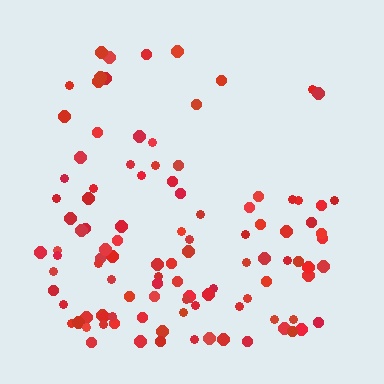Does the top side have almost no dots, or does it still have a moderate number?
Still a moderate number, just noticeably fewer than the bottom.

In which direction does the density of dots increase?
From top to bottom, with the bottom side densest.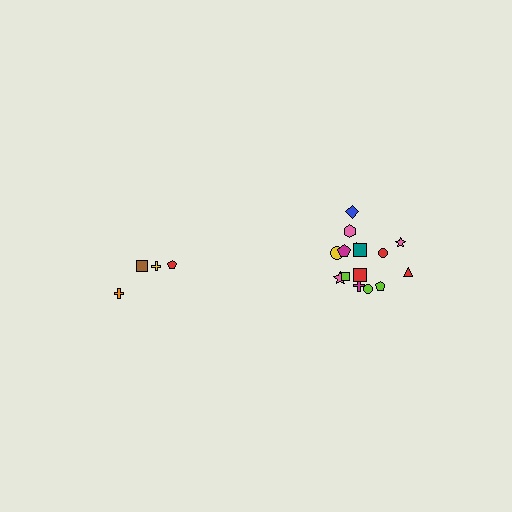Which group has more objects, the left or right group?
The right group.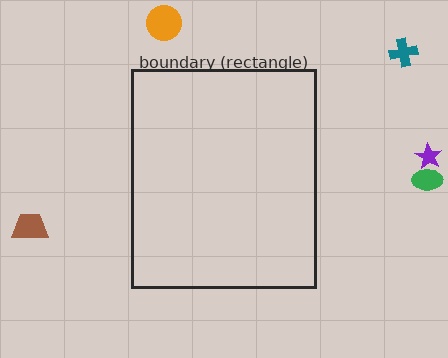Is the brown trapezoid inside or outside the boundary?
Outside.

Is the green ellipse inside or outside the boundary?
Outside.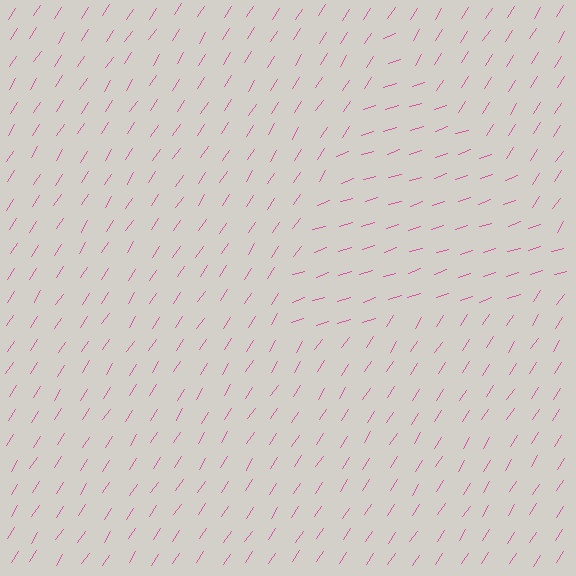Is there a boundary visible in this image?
Yes, there is a texture boundary formed by a change in line orientation.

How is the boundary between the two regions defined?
The boundary is defined purely by a change in line orientation (approximately 39 degrees difference). All lines are the same color and thickness.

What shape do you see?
I see a triangle.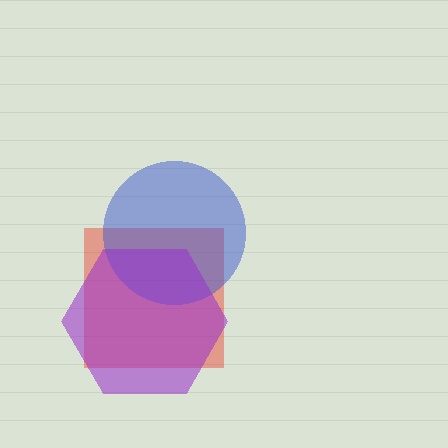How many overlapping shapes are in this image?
There are 3 overlapping shapes in the image.